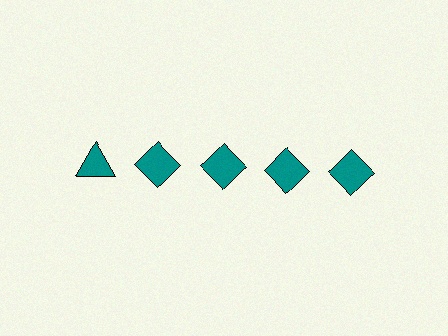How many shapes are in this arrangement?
There are 5 shapes arranged in a grid pattern.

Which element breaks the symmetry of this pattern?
The teal triangle in the top row, leftmost column breaks the symmetry. All other shapes are teal diamonds.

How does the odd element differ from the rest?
It has a different shape: triangle instead of diamond.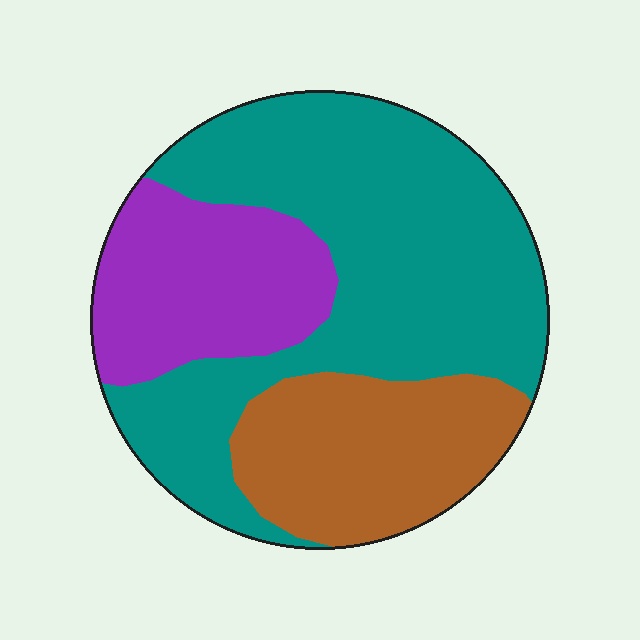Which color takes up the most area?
Teal, at roughly 55%.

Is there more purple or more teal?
Teal.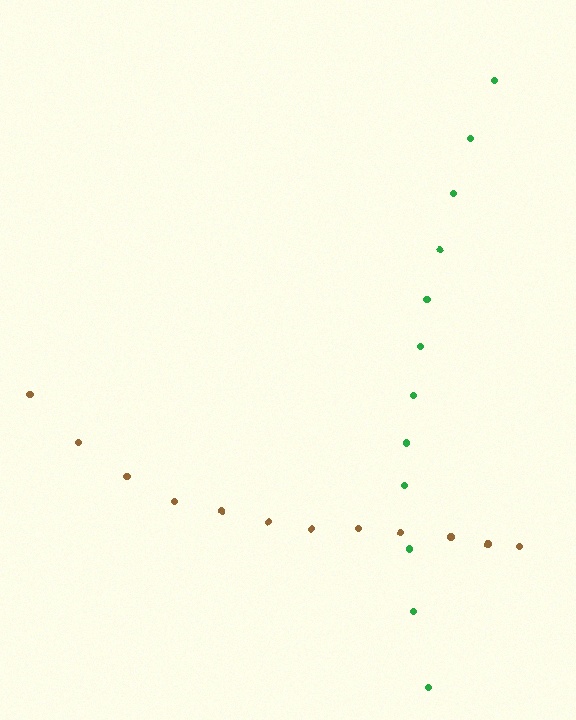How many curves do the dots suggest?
There are 2 distinct paths.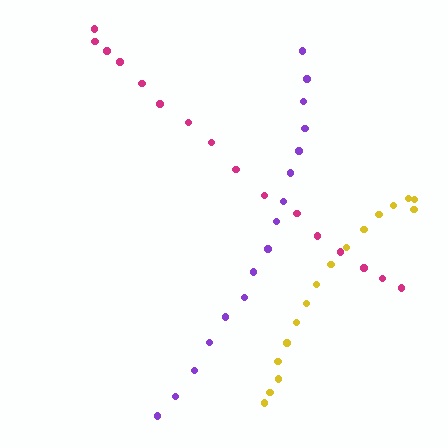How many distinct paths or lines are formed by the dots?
There are 3 distinct paths.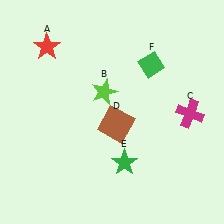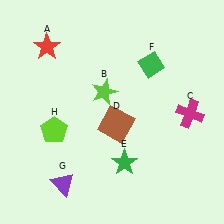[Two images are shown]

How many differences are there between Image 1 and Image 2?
There are 2 differences between the two images.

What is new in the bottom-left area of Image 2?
A lime pentagon (H) was added in the bottom-left area of Image 2.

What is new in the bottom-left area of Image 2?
A purple triangle (G) was added in the bottom-left area of Image 2.